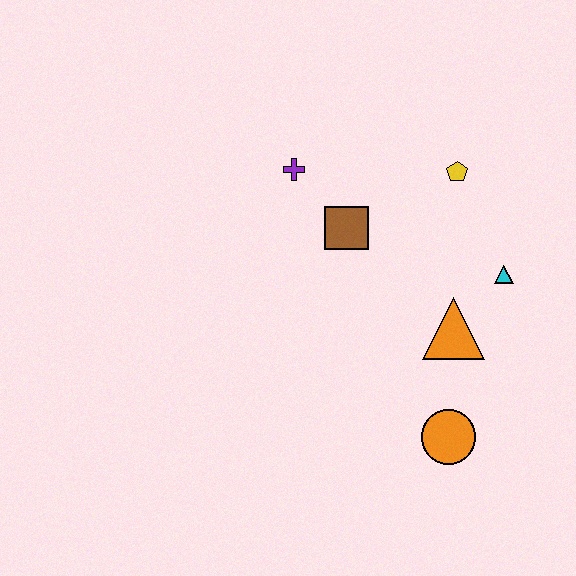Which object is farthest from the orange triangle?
The purple cross is farthest from the orange triangle.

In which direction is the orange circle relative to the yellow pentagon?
The orange circle is below the yellow pentagon.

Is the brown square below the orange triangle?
No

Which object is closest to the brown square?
The purple cross is closest to the brown square.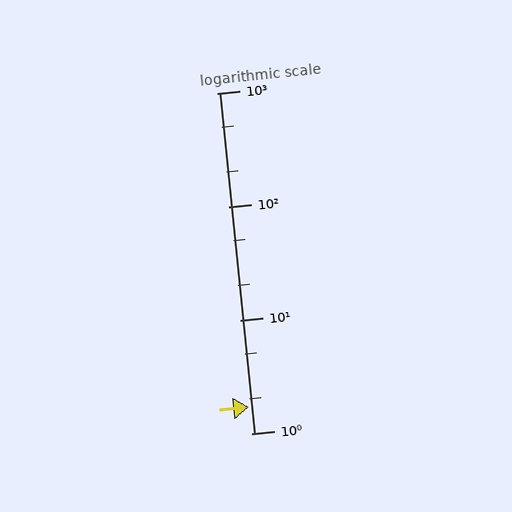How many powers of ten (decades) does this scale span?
The scale spans 3 decades, from 1 to 1000.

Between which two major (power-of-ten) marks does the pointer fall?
The pointer is between 1 and 10.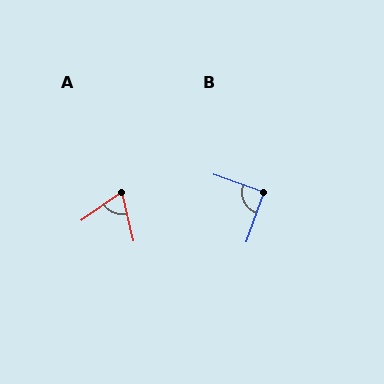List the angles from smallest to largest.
A (68°), B (90°).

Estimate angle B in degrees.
Approximately 90 degrees.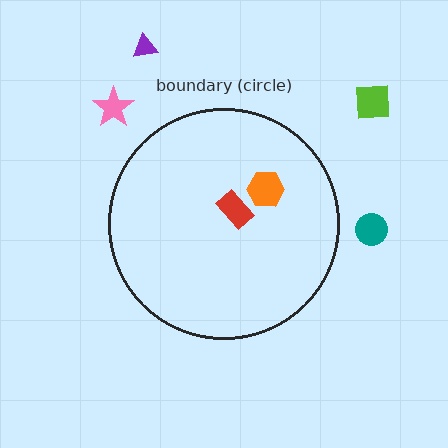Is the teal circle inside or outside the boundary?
Outside.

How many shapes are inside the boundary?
2 inside, 4 outside.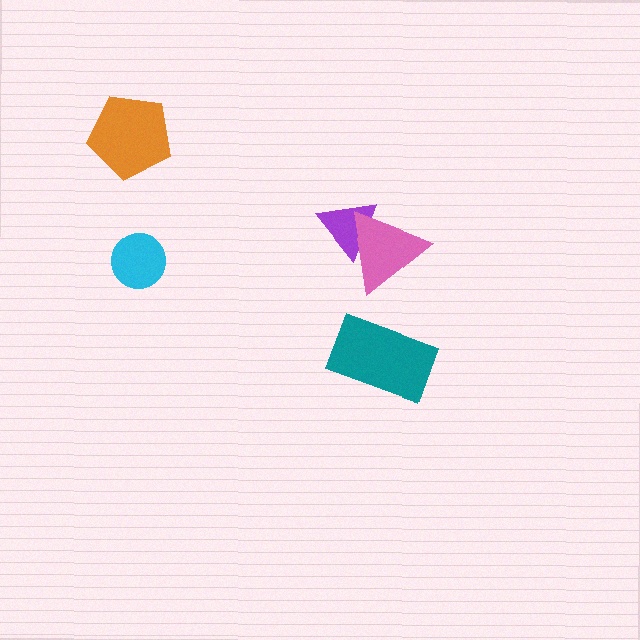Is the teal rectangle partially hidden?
No, no other shape covers it.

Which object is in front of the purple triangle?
The pink triangle is in front of the purple triangle.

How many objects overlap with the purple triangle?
1 object overlaps with the purple triangle.